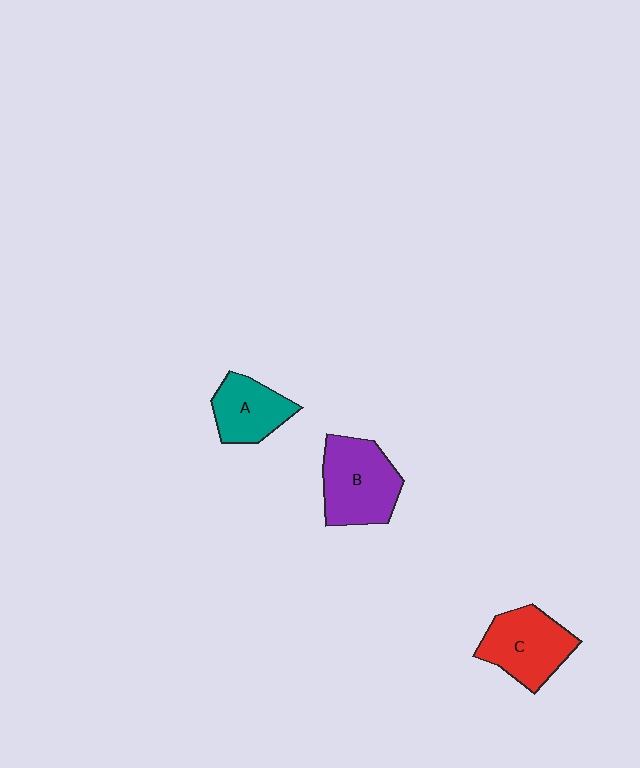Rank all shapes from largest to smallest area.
From largest to smallest: B (purple), C (red), A (teal).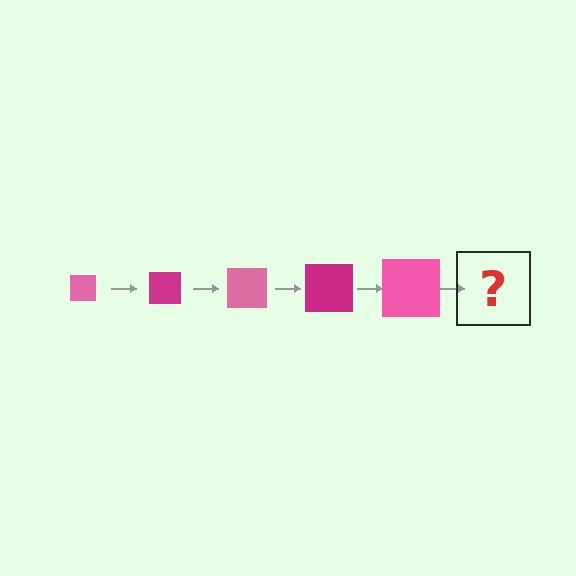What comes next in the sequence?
The next element should be a magenta square, larger than the previous one.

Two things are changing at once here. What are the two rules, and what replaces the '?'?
The two rules are that the square grows larger each step and the color cycles through pink and magenta. The '?' should be a magenta square, larger than the previous one.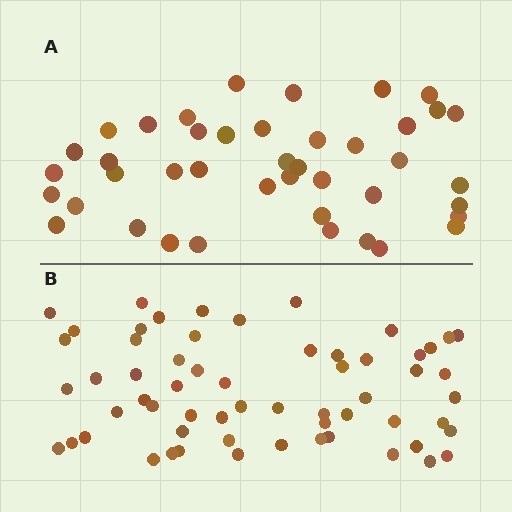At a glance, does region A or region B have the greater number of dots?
Region B (the bottom region) has more dots.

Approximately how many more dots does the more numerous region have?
Region B has approximately 20 more dots than region A.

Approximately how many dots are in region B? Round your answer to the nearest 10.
About 60 dots.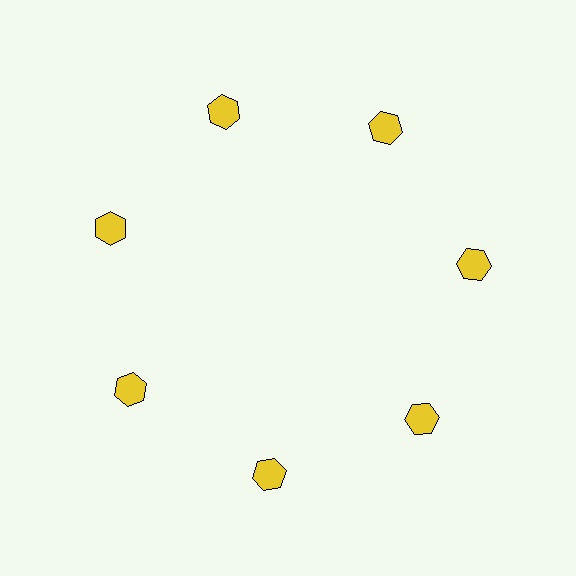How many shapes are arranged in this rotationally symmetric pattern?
There are 7 shapes, arranged in 7 groups of 1.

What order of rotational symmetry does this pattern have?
This pattern has 7-fold rotational symmetry.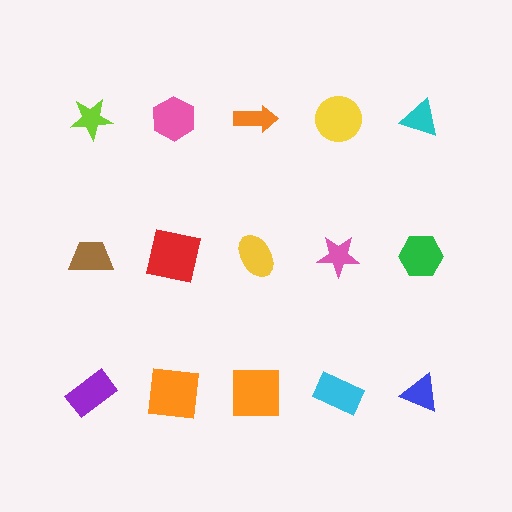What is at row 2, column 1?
A brown trapezoid.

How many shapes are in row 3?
5 shapes.